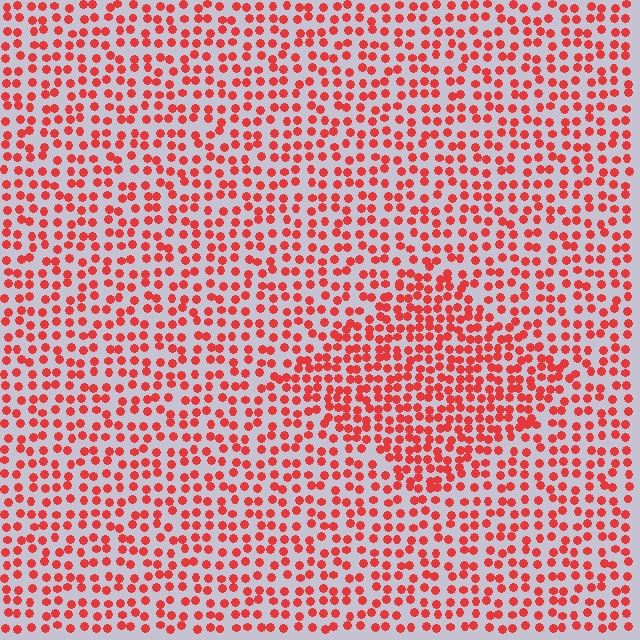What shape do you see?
I see a diamond.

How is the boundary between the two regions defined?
The boundary is defined by a change in element density (approximately 1.6x ratio). All elements are the same color, size, and shape.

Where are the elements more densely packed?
The elements are more densely packed inside the diamond boundary.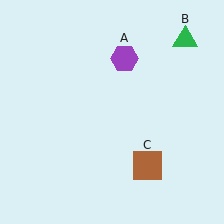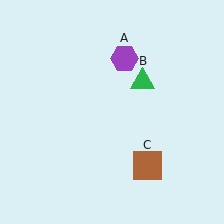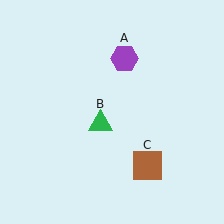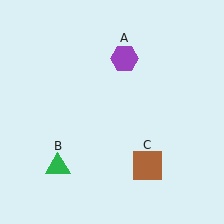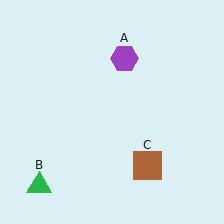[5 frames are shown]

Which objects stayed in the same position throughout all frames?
Purple hexagon (object A) and brown square (object C) remained stationary.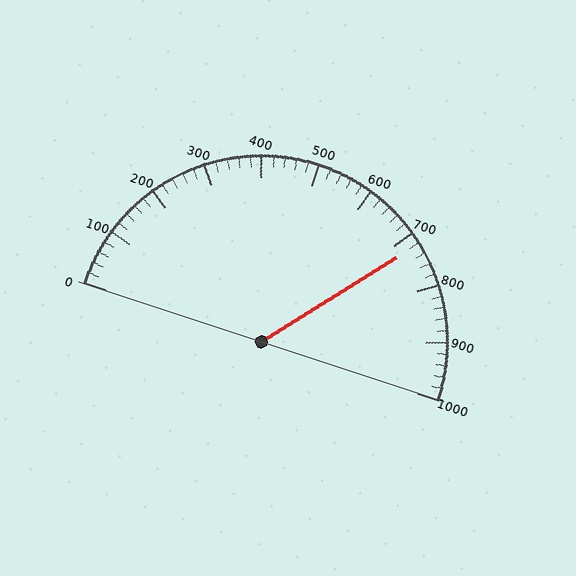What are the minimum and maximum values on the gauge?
The gauge ranges from 0 to 1000.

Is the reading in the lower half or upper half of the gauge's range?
The reading is in the upper half of the range (0 to 1000).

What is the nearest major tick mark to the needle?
The nearest major tick mark is 700.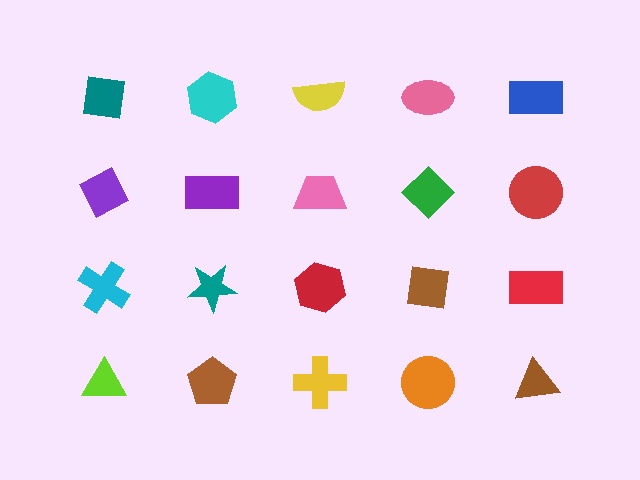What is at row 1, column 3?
A yellow semicircle.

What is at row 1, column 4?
A pink ellipse.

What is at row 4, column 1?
A lime triangle.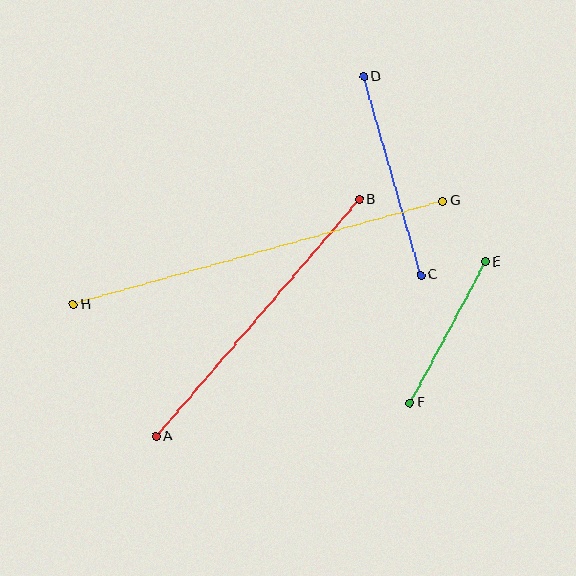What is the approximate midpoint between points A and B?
The midpoint is at approximately (258, 318) pixels.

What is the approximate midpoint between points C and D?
The midpoint is at approximately (392, 176) pixels.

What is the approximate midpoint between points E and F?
The midpoint is at approximately (448, 332) pixels.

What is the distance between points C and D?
The distance is approximately 206 pixels.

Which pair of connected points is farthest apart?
Points G and H are farthest apart.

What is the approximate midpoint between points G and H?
The midpoint is at approximately (258, 253) pixels.